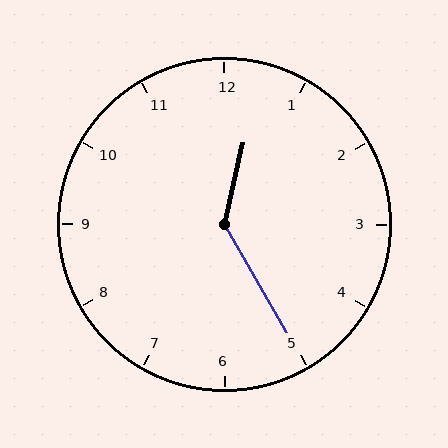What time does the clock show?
12:25.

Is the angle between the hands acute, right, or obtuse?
It is obtuse.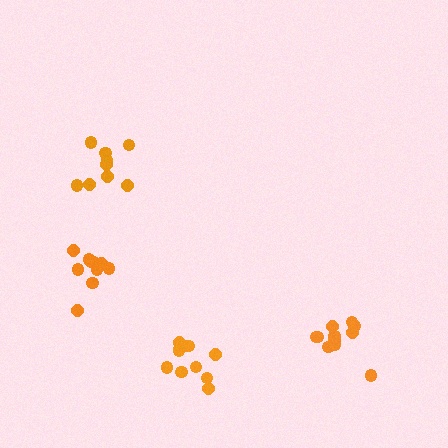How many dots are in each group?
Group 1: 9 dots, Group 2: 10 dots, Group 3: 10 dots, Group 4: 11 dots (40 total).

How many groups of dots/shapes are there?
There are 4 groups.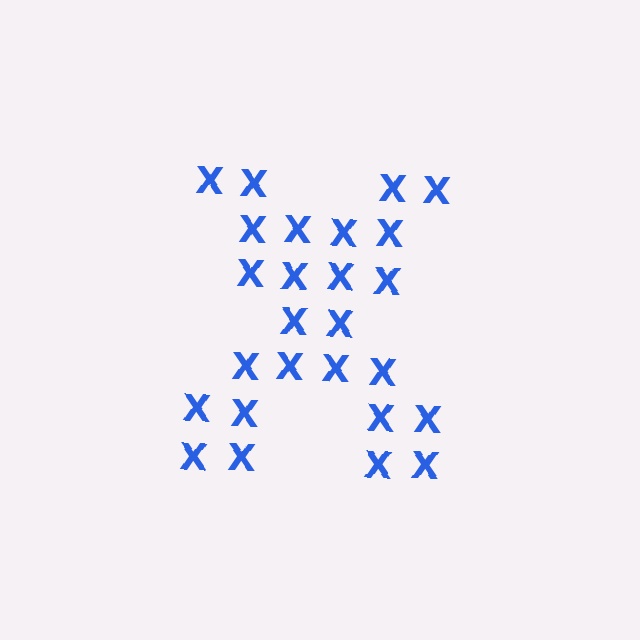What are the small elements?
The small elements are letter X's.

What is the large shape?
The large shape is the letter X.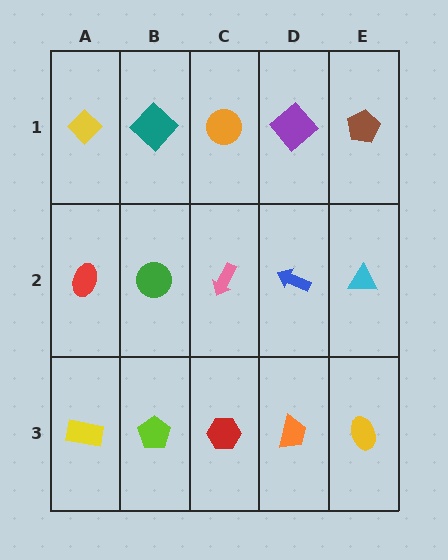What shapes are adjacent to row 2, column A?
A yellow diamond (row 1, column A), a yellow rectangle (row 3, column A), a green circle (row 2, column B).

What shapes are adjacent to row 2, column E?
A brown pentagon (row 1, column E), a yellow ellipse (row 3, column E), a blue arrow (row 2, column D).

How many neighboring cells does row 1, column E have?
2.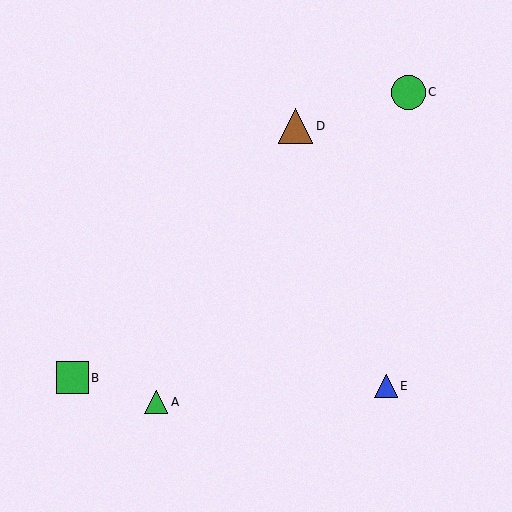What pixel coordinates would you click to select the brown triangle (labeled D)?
Click at (295, 126) to select the brown triangle D.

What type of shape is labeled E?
Shape E is a blue triangle.